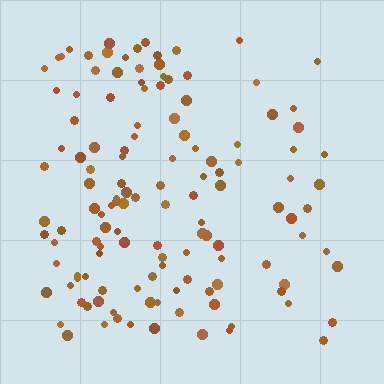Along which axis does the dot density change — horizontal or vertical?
Horizontal.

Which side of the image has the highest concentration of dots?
The left.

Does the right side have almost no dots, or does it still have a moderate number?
Still a moderate number, just noticeably fewer than the left.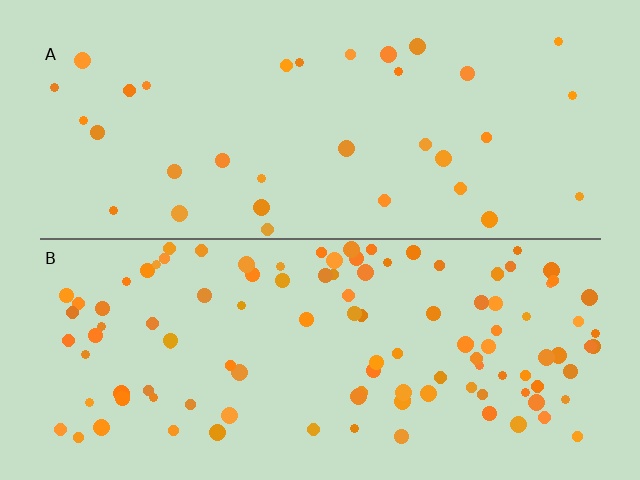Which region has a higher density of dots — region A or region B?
B (the bottom).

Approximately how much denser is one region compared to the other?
Approximately 3.4× — region B over region A.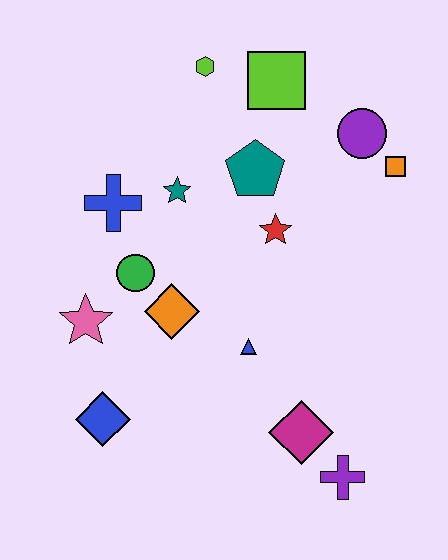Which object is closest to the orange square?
The purple circle is closest to the orange square.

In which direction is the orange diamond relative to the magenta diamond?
The orange diamond is to the left of the magenta diamond.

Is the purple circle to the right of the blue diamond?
Yes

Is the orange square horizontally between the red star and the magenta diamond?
No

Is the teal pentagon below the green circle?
No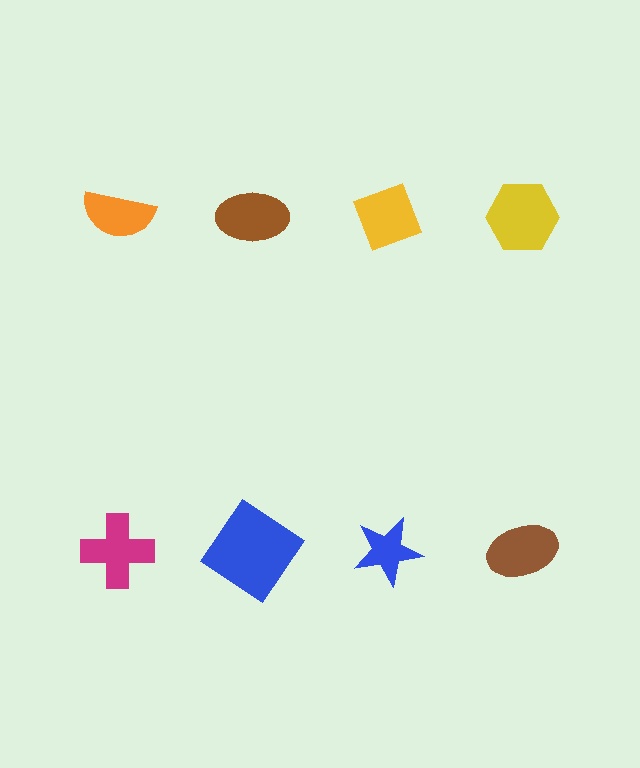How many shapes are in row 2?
4 shapes.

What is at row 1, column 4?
A yellow hexagon.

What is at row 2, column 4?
A brown ellipse.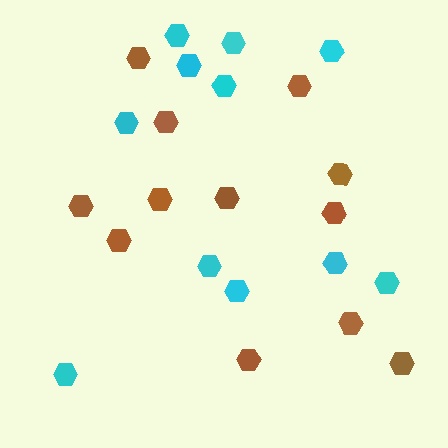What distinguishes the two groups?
There are 2 groups: one group of brown hexagons (12) and one group of cyan hexagons (11).